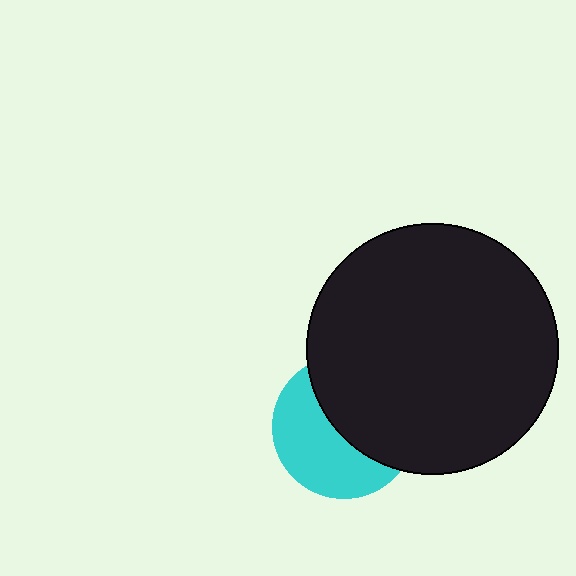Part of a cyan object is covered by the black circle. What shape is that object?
It is a circle.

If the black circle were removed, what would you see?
You would see the complete cyan circle.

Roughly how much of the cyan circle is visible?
About half of it is visible (roughly 49%).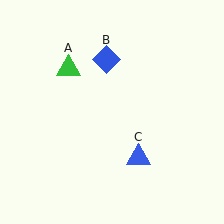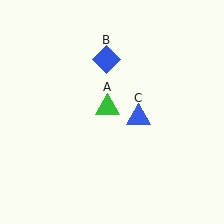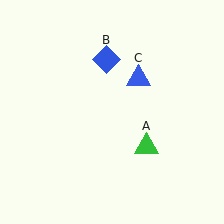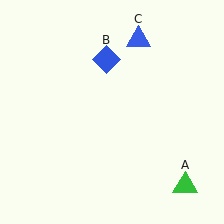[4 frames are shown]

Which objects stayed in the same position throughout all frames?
Blue diamond (object B) remained stationary.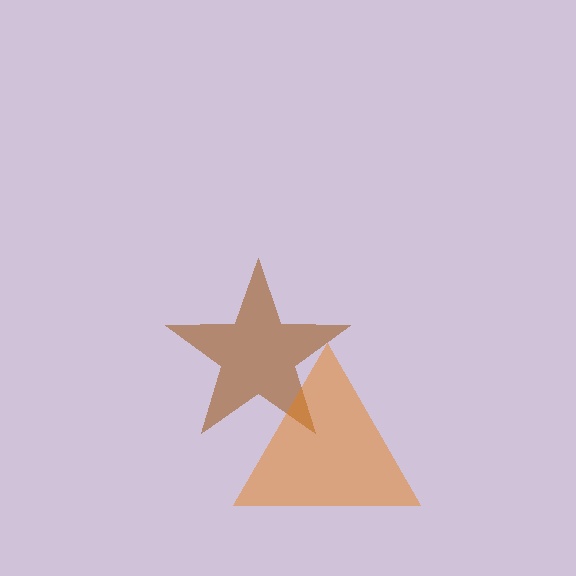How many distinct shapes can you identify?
There are 2 distinct shapes: a brown star, an orange triangle.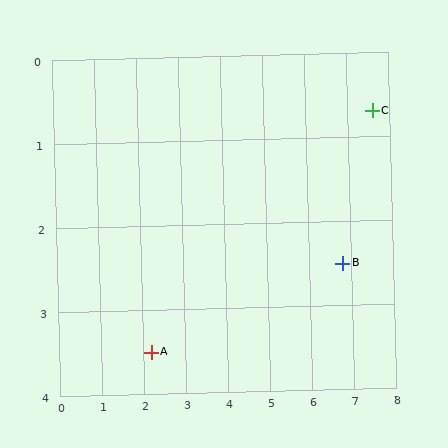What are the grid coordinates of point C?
Point C is at approximately (7.6, 0.7).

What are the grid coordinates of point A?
Point A is at approximately (2.2, 3.5).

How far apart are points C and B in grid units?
Points C and B are about 2.0 grid units apart.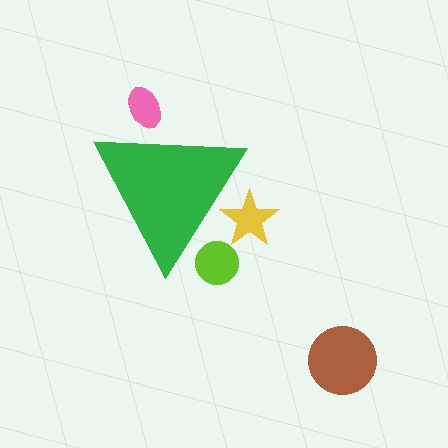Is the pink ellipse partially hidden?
Yes, the pink ellipse is partially hidden behind the green triangle.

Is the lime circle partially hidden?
Yes, the lime circle is partially hidden behind the green triangle.